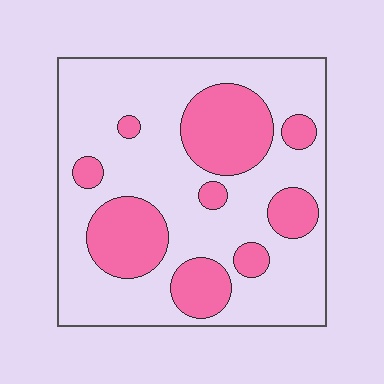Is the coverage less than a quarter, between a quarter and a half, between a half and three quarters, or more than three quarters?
Between a quarter and a half.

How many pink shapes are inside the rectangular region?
9.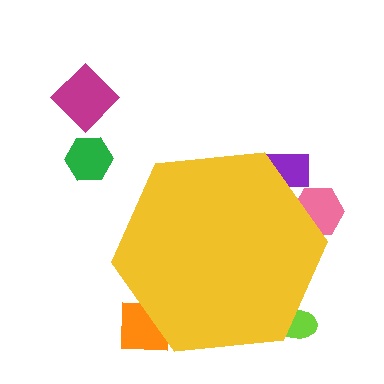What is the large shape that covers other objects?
A yellow hexagon.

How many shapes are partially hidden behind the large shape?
4 shapes are partially hidden.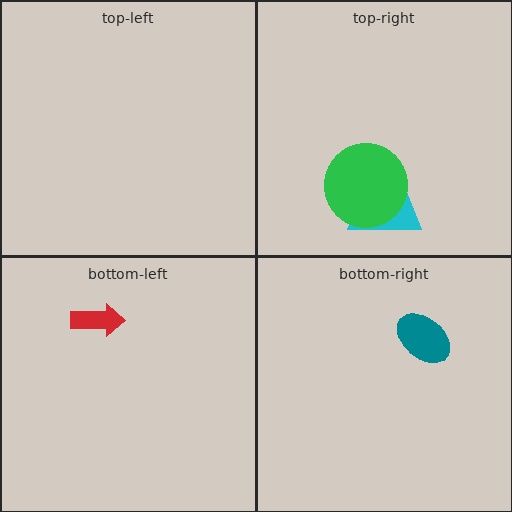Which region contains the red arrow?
The bottom-left region.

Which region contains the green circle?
The top-right region.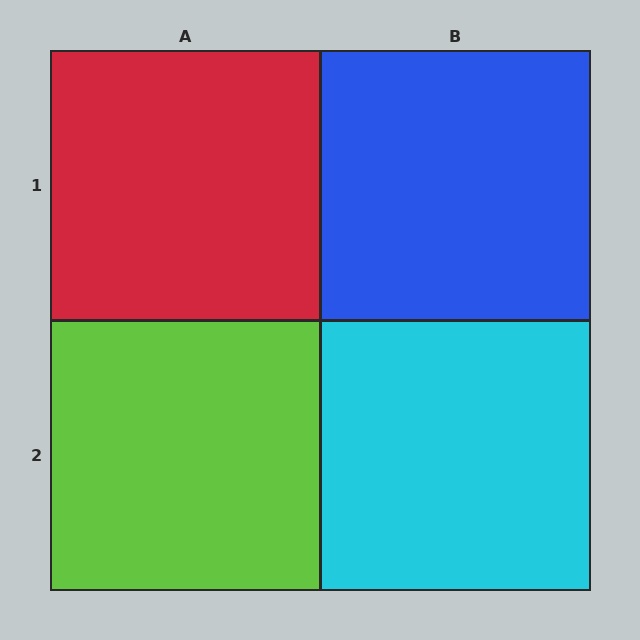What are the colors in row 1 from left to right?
Red, blue.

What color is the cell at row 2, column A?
Lime.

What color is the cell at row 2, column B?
Cyan.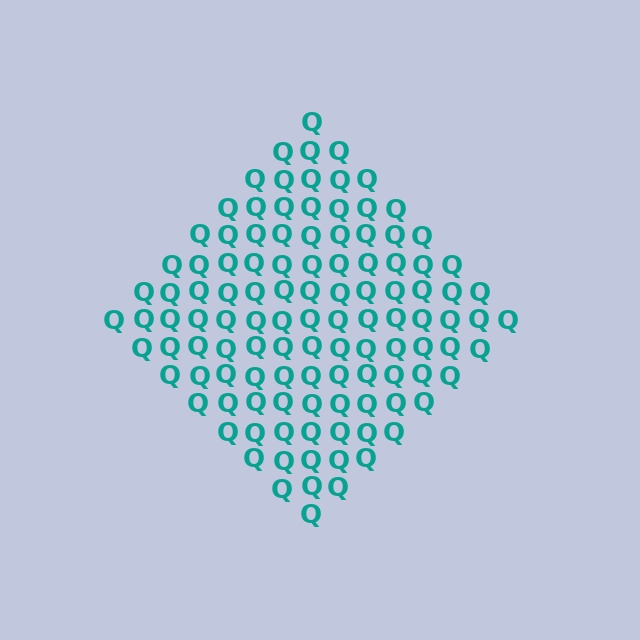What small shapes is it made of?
It is made of small letter Q's.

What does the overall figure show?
The overall figure shows a diamond.